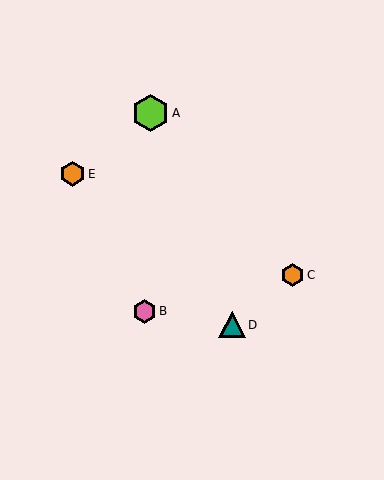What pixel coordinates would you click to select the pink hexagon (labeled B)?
Click at (144, 311) to select the pink hexagon B.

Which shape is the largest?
The lime hexagon (labeled A) is the largest.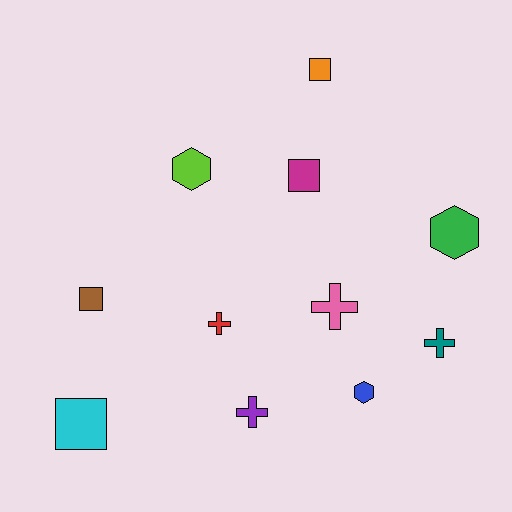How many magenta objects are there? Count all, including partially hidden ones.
There is 1 magenta object.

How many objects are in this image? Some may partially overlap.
There are 11 objects.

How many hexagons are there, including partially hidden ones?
There are 3 hexagons.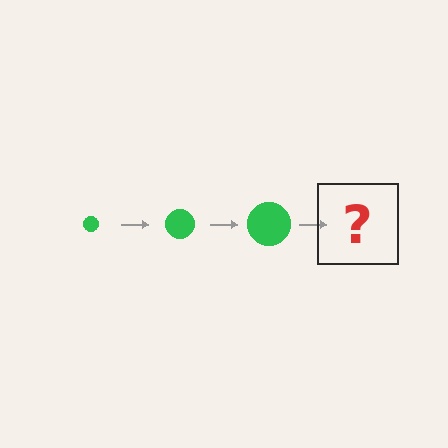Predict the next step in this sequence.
The next step is a green circle, larger than the previous one.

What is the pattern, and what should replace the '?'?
The pattern is that the circle gets progressively larger each step. The '?' should be a green circle, larger than the previous one.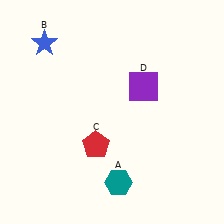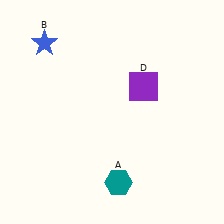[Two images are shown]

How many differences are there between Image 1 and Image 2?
There is 1 difference between the two images.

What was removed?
The red pentagon (C) was removed in Image 2.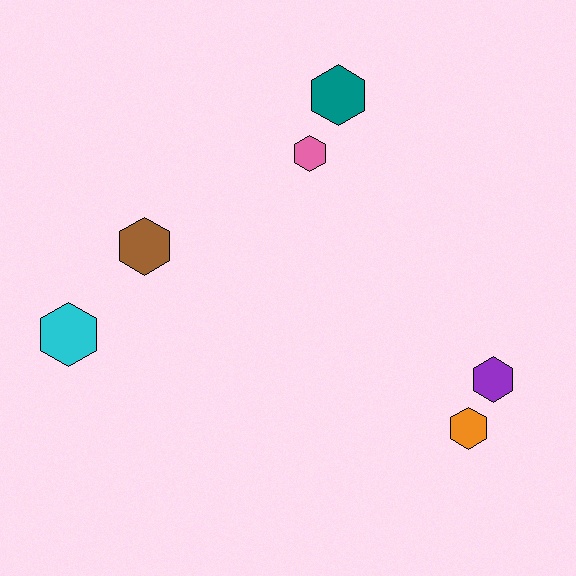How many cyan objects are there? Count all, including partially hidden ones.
There is 1 cyan object.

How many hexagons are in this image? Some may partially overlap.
There are 6 hexagons.